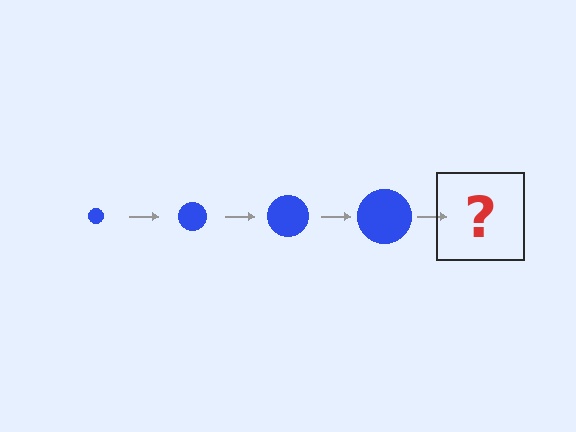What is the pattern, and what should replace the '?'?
The pattern is that the circle gets progressively larger each step. The '?' should be a blue circle, larger than the previous one.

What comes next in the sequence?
The next element should be a blue circle, larger than the previous one.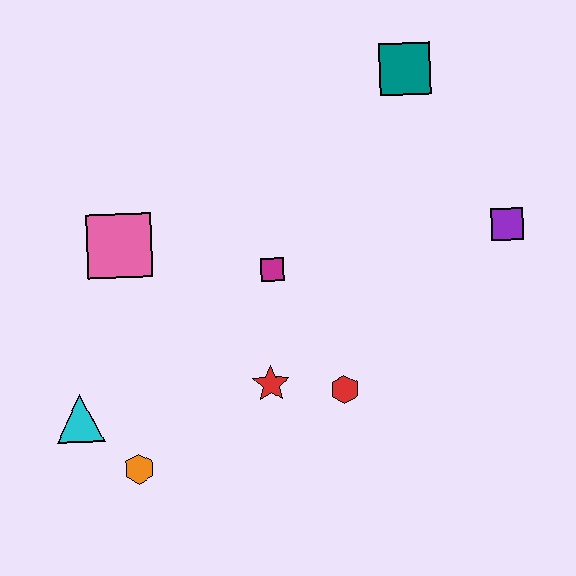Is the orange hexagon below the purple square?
Yes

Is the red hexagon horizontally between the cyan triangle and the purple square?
Yes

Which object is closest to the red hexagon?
The red star is closest to the red hexagon.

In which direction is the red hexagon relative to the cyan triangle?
The red hexagon is to the right of the cyan triangle.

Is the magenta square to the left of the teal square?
Yes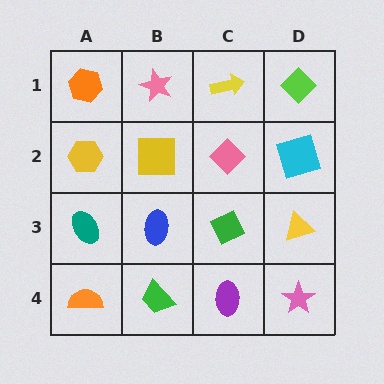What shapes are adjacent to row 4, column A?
A teal ellipse (row 3, column A), a green trapezoid (row 4, column B).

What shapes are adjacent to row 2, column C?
A yellow arrow (row 1, column C), a green diamond (row 3, column C), a yellow square (row 2, column B), a cyan square (row 2, column D).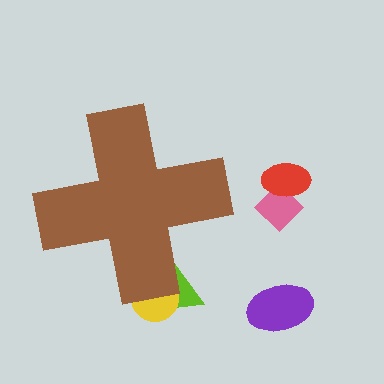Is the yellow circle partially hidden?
Yes, the yellow circle is partially hidden behind the brown cross.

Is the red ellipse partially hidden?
No, the red ellipse is fully visible.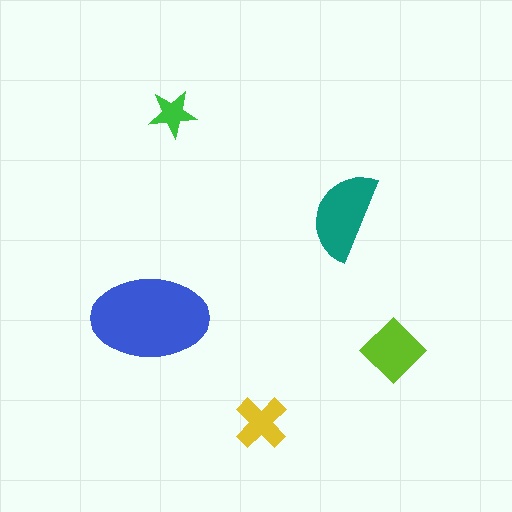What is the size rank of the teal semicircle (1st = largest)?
2nd.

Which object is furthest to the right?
The lime diamond is rightmost.